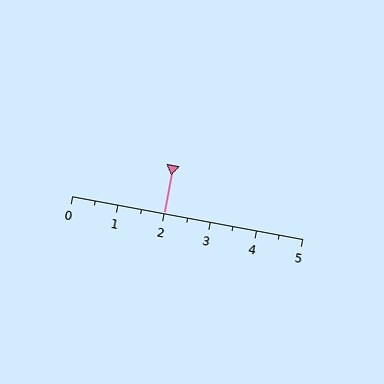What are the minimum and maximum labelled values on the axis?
The axis runs from 0 to 5.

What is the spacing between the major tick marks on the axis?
The major ticks are spaced 1 apart.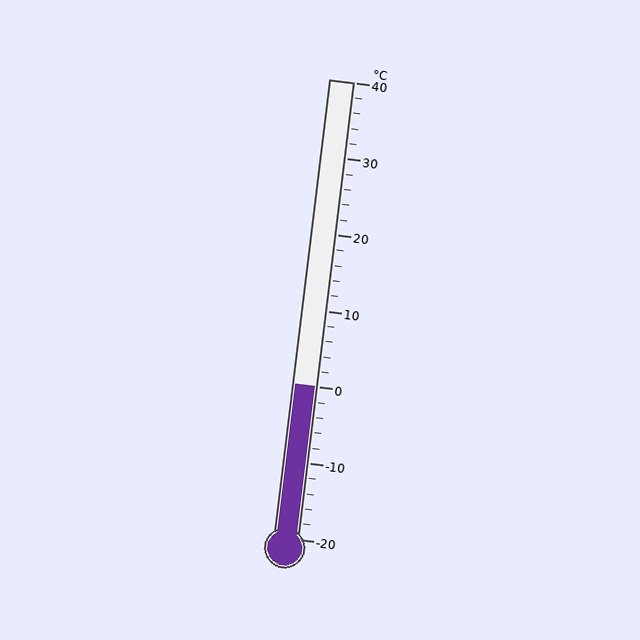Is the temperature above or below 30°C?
The temperature is below 30°C.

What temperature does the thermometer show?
The thermometer shows approximately 0°C.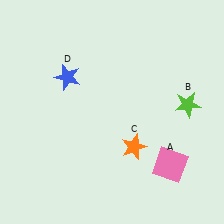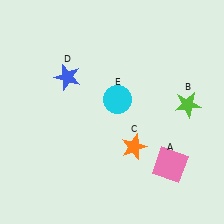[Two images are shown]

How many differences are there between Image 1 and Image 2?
There is 1 difference between the two images.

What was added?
A cyan circle (E) was added in Image 2.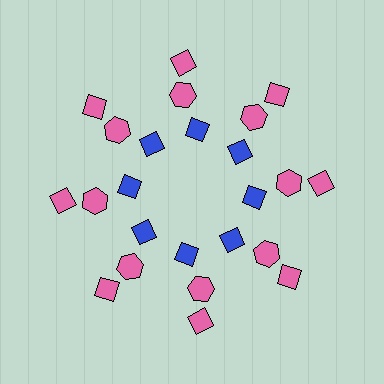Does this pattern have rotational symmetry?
Yes, this pattern has 8-fold rotational symmetry. It looks the same after rotating 45 degrees around the center.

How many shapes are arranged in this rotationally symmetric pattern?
There are 24 shapes, arranged in 8 groups of 3.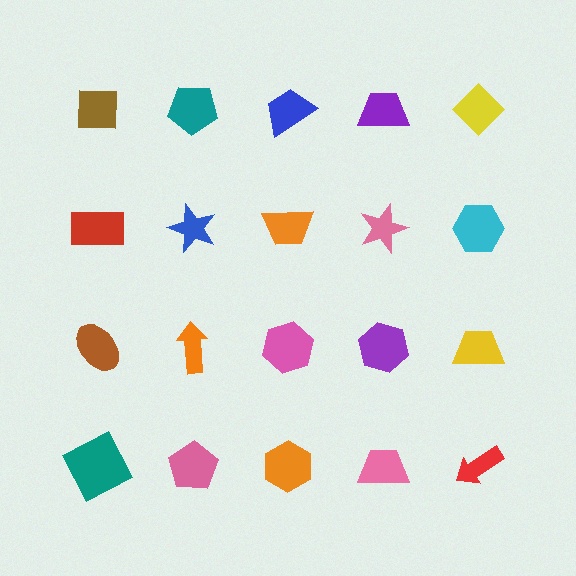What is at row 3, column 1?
A brown ellipse.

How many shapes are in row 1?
5 shapes.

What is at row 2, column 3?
An orange trapezoid.